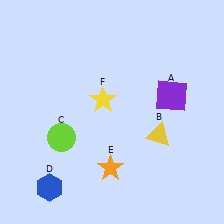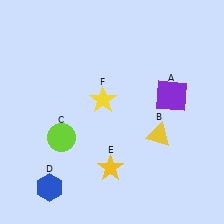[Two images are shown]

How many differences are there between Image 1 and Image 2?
There is 1 difference between the two images.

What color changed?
The star (E) changed from orange in Image 1 to yellow in Image 2.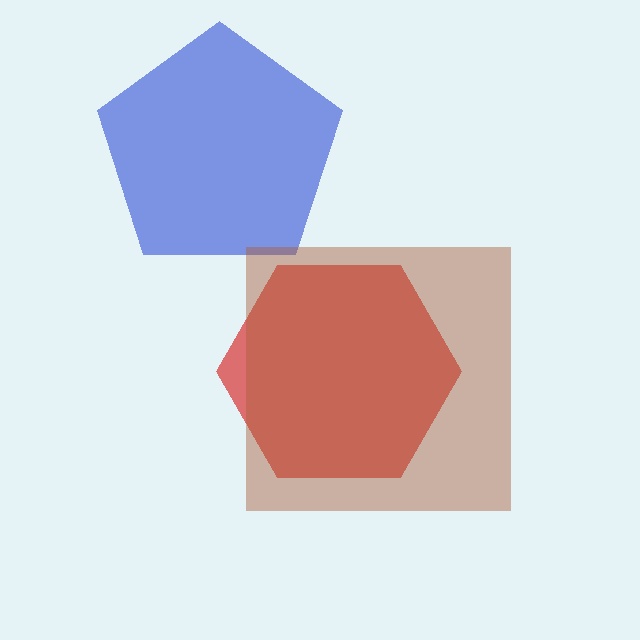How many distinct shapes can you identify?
There are 3 distinct shapes: a blue pentagon, a red hexagon, a brown square.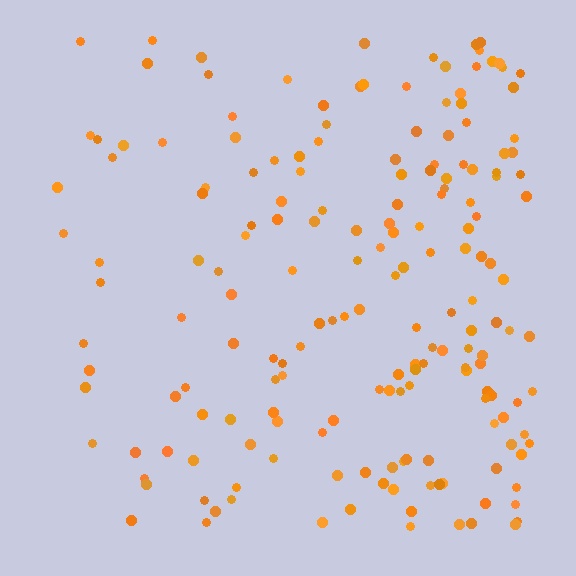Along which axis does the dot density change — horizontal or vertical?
Horizontal.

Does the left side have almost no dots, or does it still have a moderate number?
Still a moderate number, just noticeably fewer than the right.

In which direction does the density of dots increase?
From left to right, with the right side densest.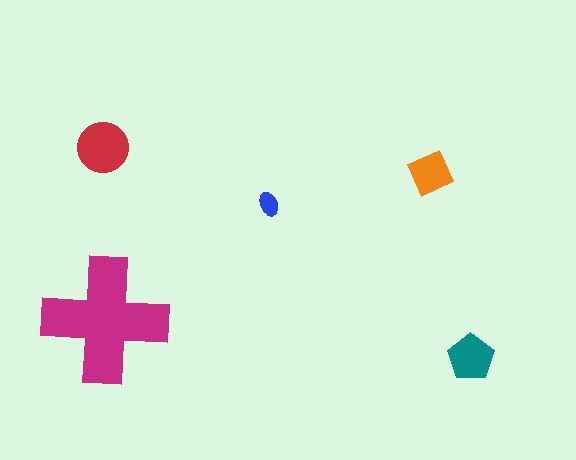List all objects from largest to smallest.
The magenta cross, the red circle, the teal pentagon, the orange diamond, the blue ellipse.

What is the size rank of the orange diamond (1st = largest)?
4th.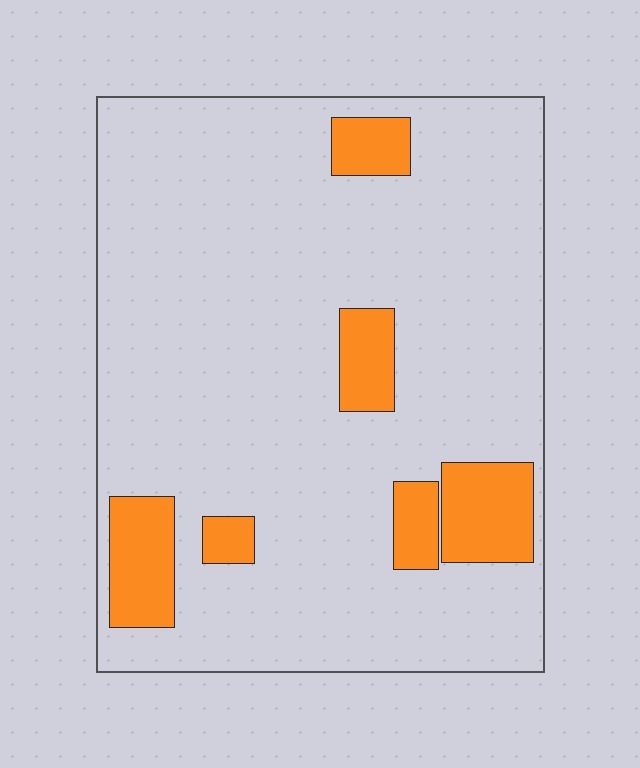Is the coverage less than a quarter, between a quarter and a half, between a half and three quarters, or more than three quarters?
Less than a quarter.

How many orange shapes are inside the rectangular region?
6.